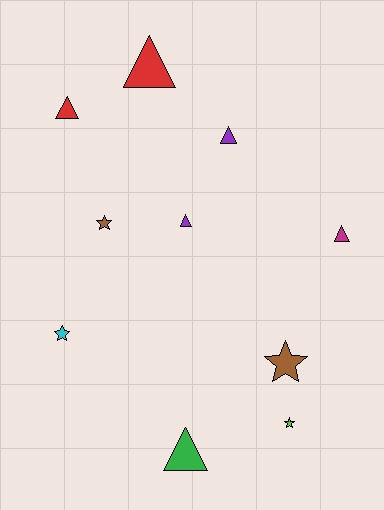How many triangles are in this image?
There are 6 triangles.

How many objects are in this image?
There are 10 objects.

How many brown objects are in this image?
There are 2 brown objects.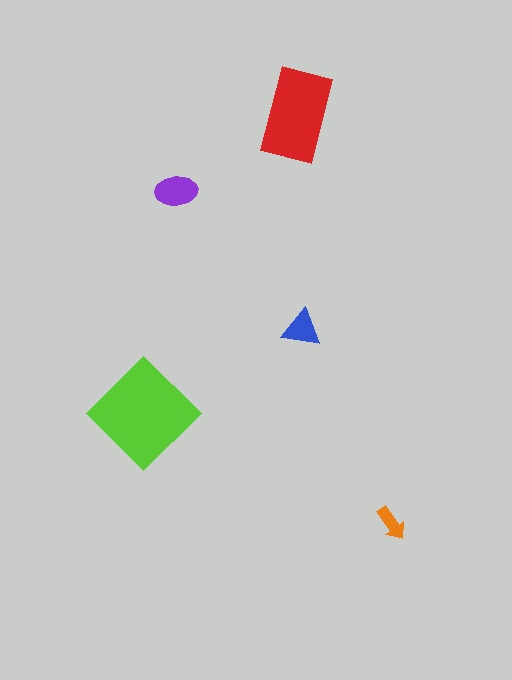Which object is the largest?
The lime diamond.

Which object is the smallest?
The orange arrow.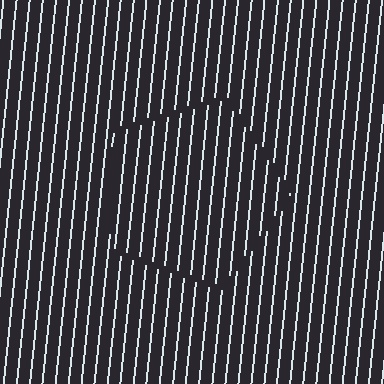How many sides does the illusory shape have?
5 sides — the line-ends trace a pentagon.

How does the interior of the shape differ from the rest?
The interior of the shape contains the same grating, shifted by half a period — the contour is defined by the phase discontinuity where line-ends from the inner and outer gratings abut.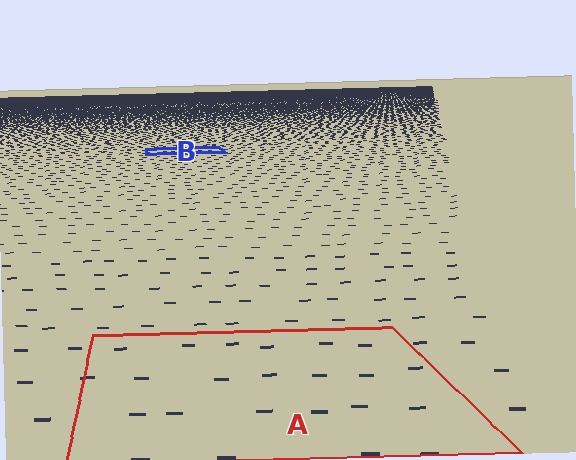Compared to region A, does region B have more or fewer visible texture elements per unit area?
Region B has more texture elements per unit area — they are packed more densely because it is farther away.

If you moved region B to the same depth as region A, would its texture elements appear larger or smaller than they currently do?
They would appear larger. At a closer depth, the same texture elements are projected at a bigger on-screen size.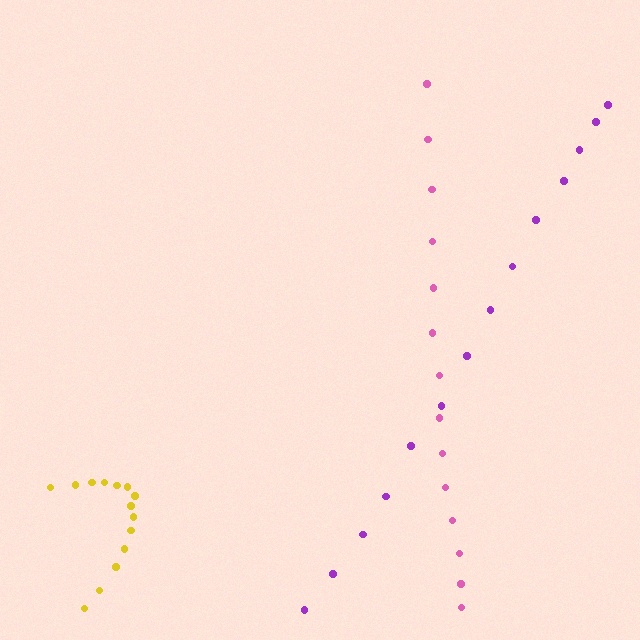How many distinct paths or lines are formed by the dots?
There are 3 distinct paths.